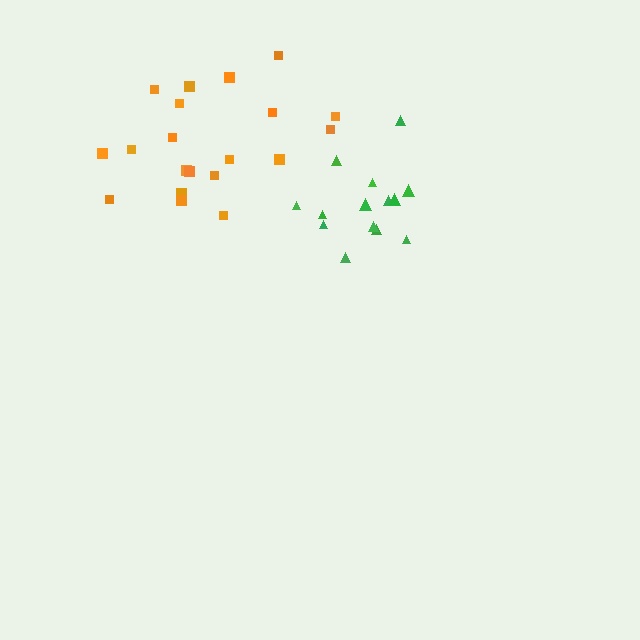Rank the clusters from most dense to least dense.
orange, green.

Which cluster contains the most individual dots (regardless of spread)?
Orange (20).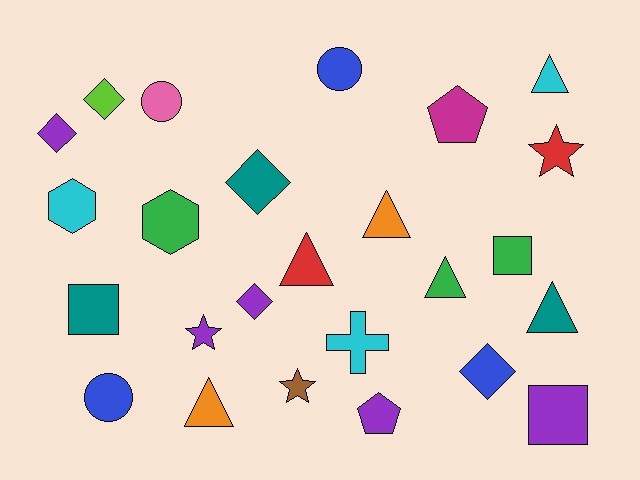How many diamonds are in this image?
There are 5 diamonds.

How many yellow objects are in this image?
There are no yellow objects.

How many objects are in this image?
There are 25 objects.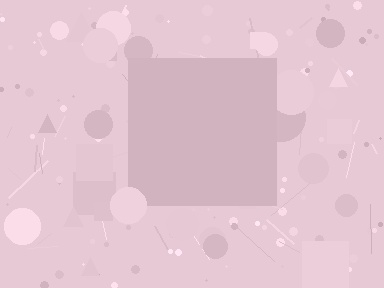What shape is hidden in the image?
A square is hidden in the image.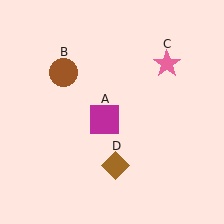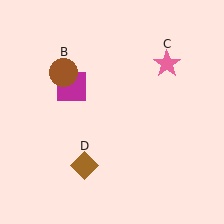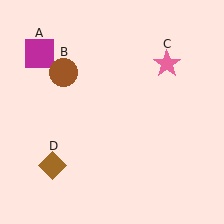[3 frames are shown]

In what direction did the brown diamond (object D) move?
The brown diamond (object D) moved left.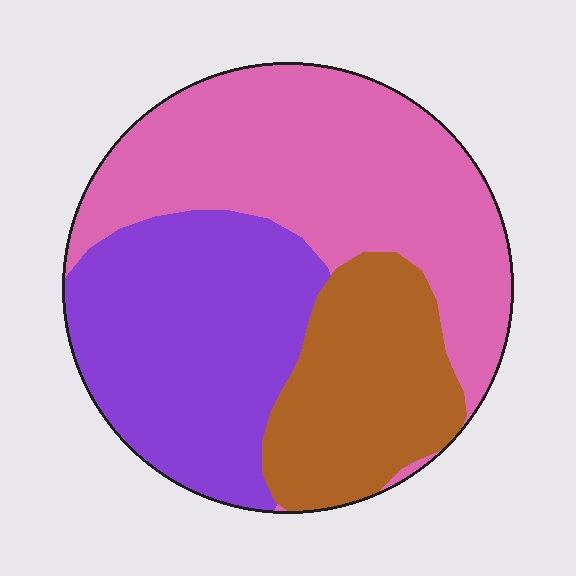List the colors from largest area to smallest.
From largest to smallest: pink, purple, brown.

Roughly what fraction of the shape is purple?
Purple covers 34% of the shape.